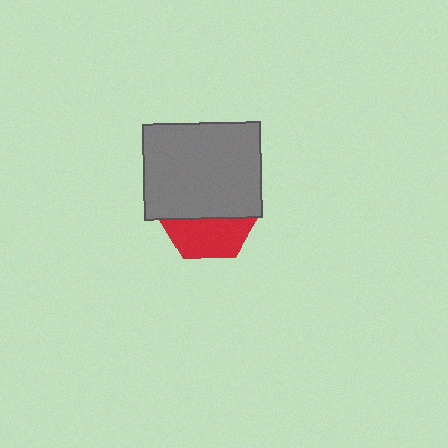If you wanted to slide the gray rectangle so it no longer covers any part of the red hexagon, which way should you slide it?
Slide it up — that is the most direct way to separate the two shapes.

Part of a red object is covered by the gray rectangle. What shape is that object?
It is a hexagon.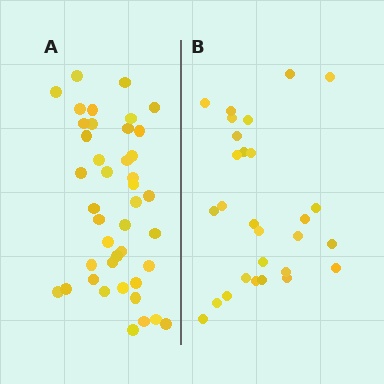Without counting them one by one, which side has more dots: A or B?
Region A (the left region) has more dots.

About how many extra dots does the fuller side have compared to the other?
Region A has approximately 15 more dots than region B.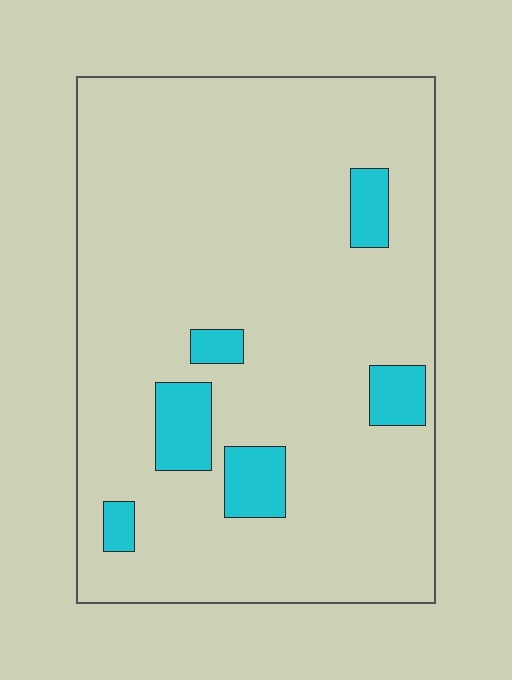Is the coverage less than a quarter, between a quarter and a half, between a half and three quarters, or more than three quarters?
Less than a quarter.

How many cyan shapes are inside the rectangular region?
6.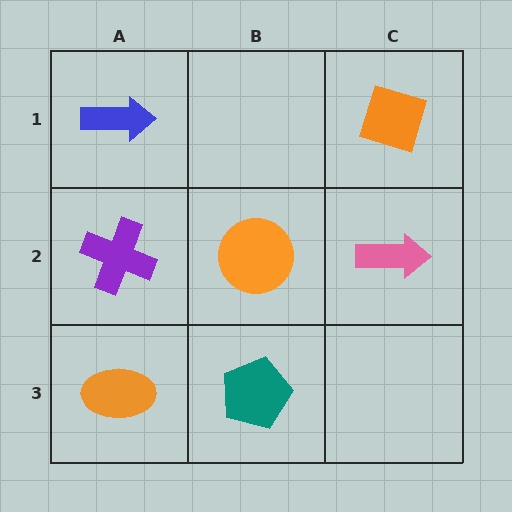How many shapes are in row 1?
2 shapes.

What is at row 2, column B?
An orange circle.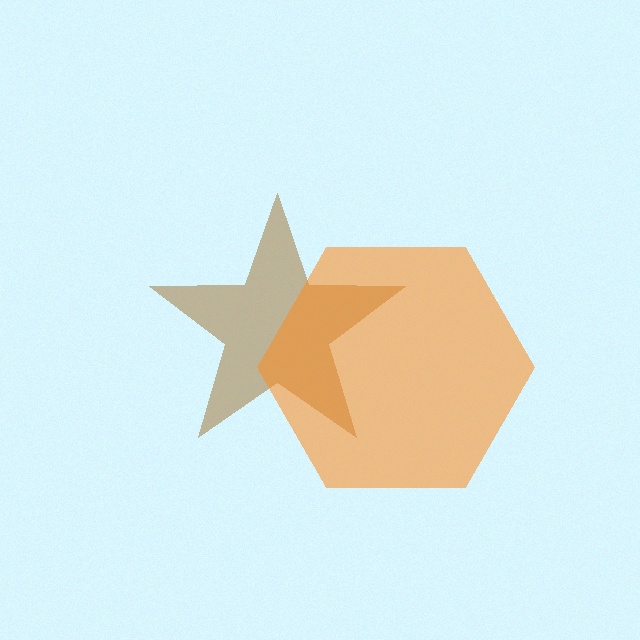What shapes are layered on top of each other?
The layered shapes are: a brown star, an orange hexagon.